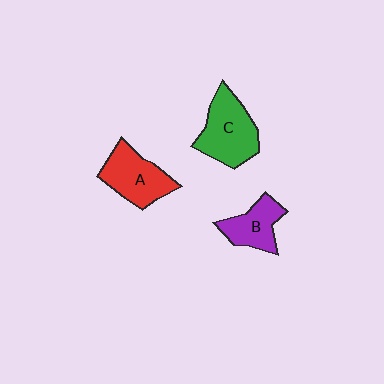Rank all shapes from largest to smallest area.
From largest to smallest: C (green), A (red), B (purple).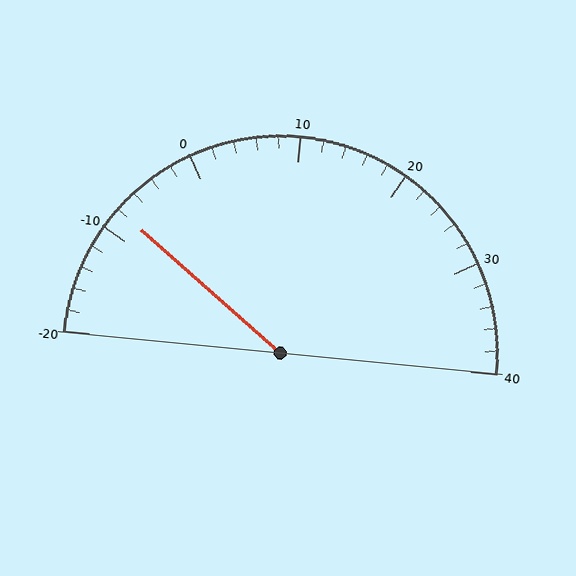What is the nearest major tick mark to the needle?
The nearest major tick mark is -10.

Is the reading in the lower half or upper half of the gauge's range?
The reading is in the lower half of the range (-20 to 40).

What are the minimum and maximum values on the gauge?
The gauge ranges from -20 to 40.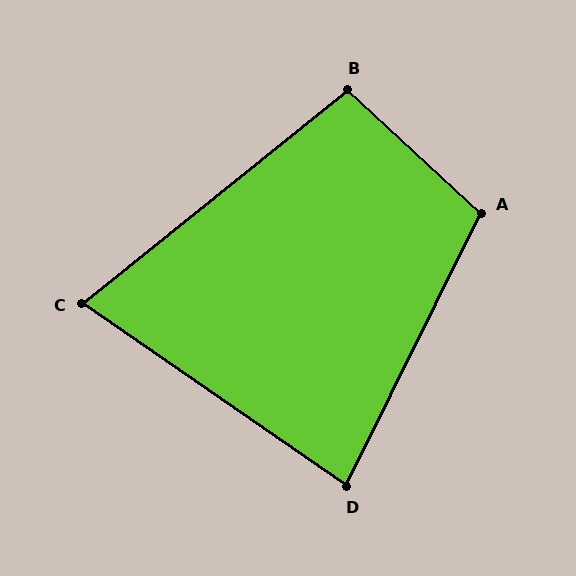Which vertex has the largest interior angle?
A, at approximately 107 degrees.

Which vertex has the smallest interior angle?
C, at approximately 73 degrees.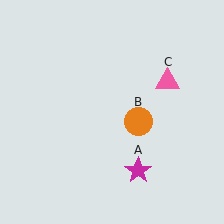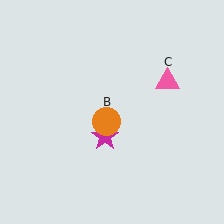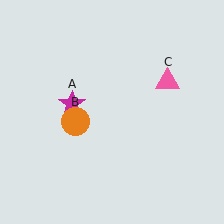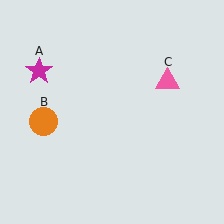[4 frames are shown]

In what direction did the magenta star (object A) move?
The magenta star (object A) moved up and to the left.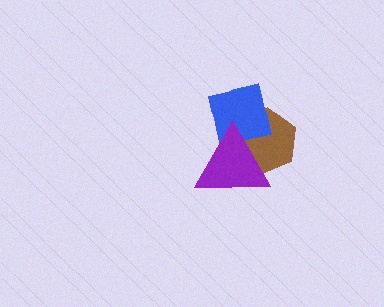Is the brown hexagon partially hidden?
Yes, it is partially covered by another shape.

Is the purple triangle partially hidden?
No, no other shape covers it.